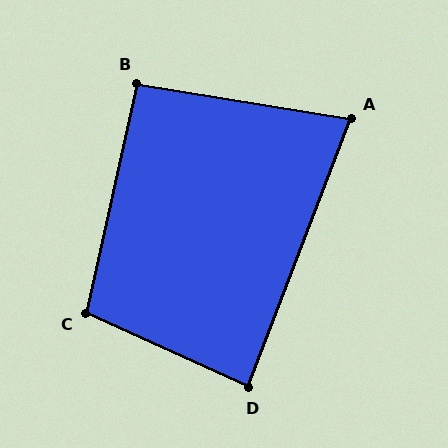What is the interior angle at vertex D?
Approximately 87 degrees (approximately right).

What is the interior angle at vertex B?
Approximately 93 degrees (approximately right).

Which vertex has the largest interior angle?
C, at approximately 102 degrees.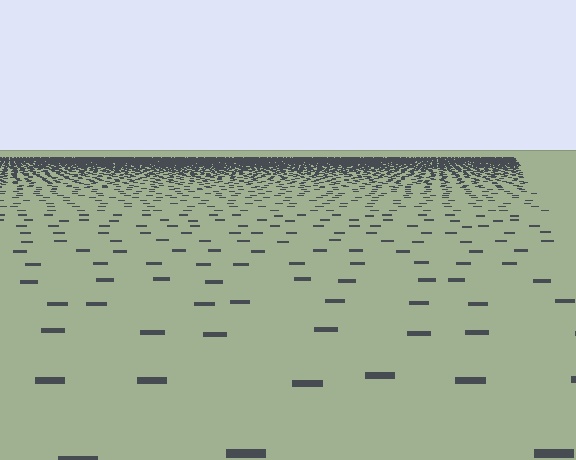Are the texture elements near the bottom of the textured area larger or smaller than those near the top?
Larger. Near the bottom, elements are closer to the viewer and appear at a bigger on-screen size.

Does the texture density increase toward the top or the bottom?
Density increases toward the top.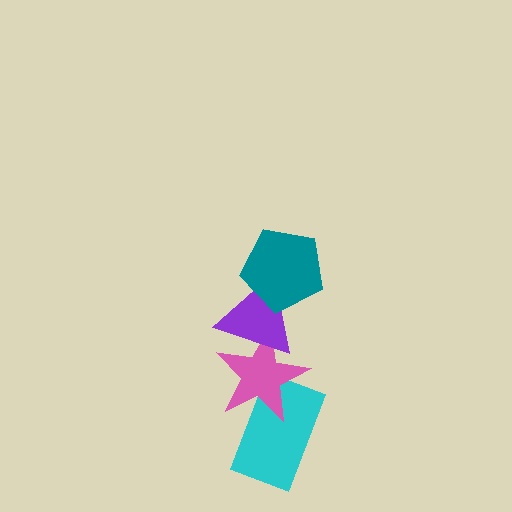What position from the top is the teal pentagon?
The teal pentagon is 1st from the top.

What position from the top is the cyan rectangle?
The cyan rectangle is 4th from the top.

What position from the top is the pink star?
The pink star is 3rd from the top.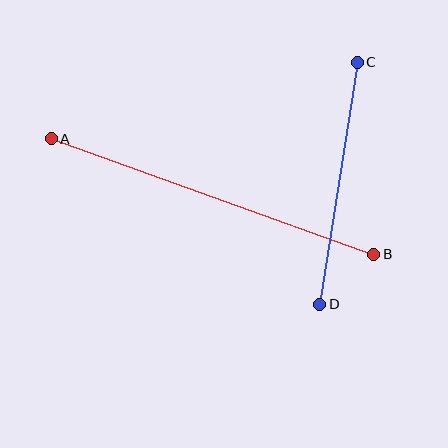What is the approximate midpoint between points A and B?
The midpoint is at approximately (213, 197) pixels.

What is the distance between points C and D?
The distance is approximately 245 pixels.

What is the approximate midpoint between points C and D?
The midpoint is at approximately (339, 183) pixels.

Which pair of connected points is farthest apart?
Points A and B are farthest apart.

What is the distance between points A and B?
The distance is approximately 343 pixels.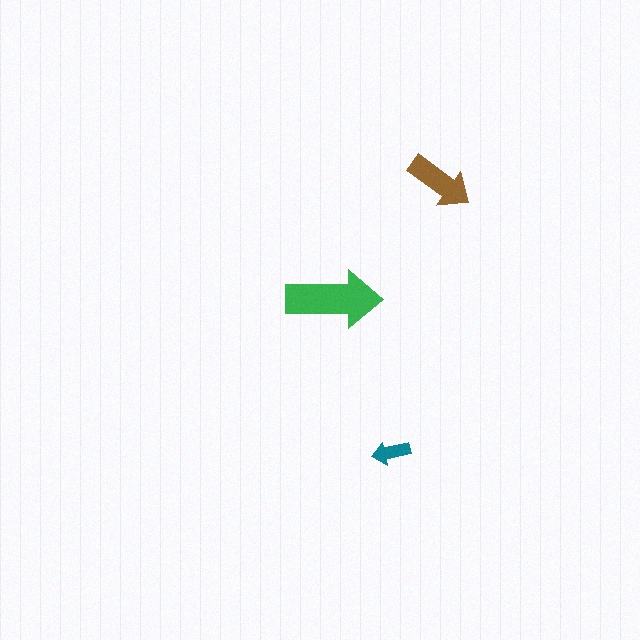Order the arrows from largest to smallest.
the green one, the brown one, the teal one.